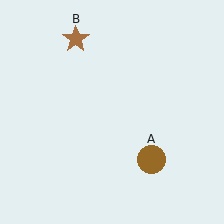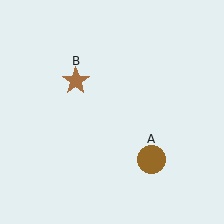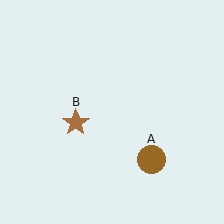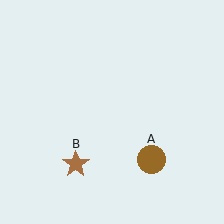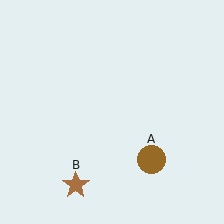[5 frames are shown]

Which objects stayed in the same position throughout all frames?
Brown circle (object A) remained stationary.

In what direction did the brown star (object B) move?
The brown star (object B) moved down.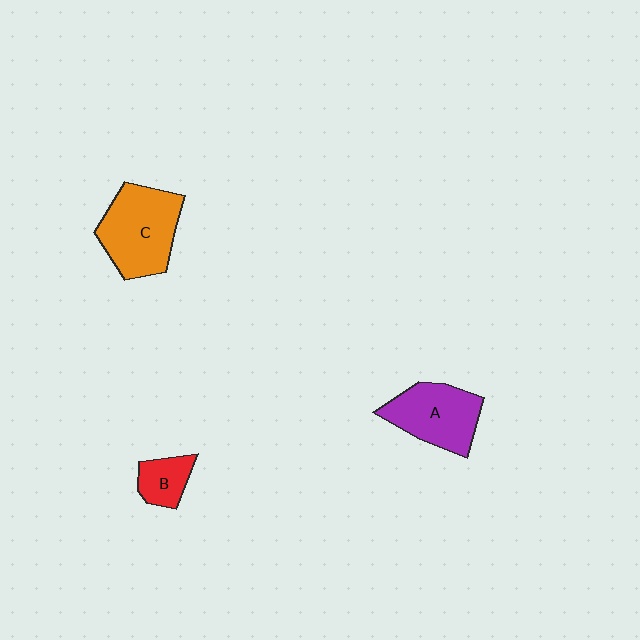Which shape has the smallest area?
Shape B (red).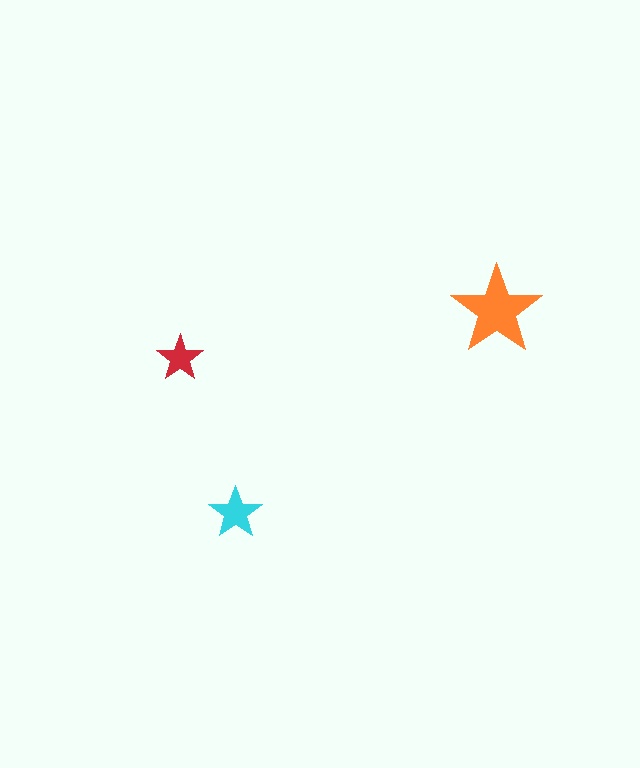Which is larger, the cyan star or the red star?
The cyan one.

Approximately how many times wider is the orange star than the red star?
About 2 times wider.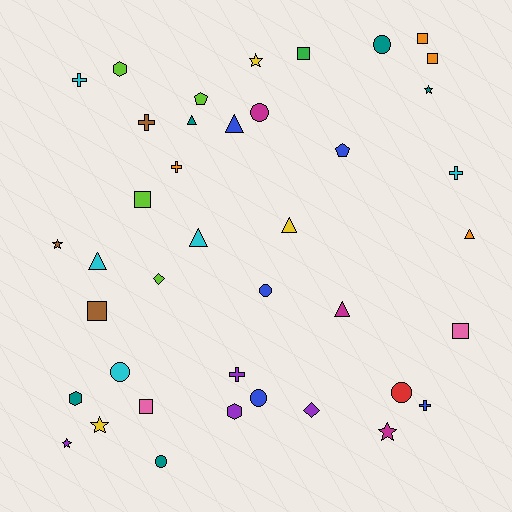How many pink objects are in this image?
There are 2 pink objects.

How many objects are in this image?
There are 40 objects.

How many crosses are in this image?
There are 6 crosses.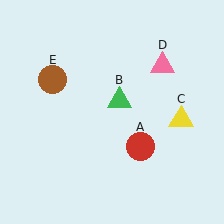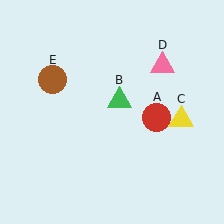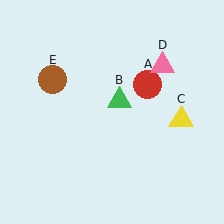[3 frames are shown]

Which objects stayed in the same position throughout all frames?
Green triangle (object B) and yellow triangle (object C) and pink triangle (object D) and brown circle (object E) remained stationary.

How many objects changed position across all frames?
1 object changed position: red circle (object A).